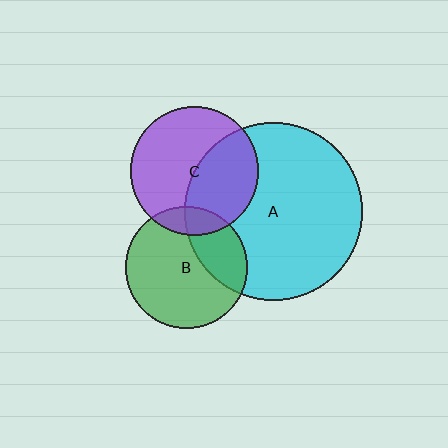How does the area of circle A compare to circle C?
Approximately 1.9 times.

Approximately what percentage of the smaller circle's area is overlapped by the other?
Approximately 45%.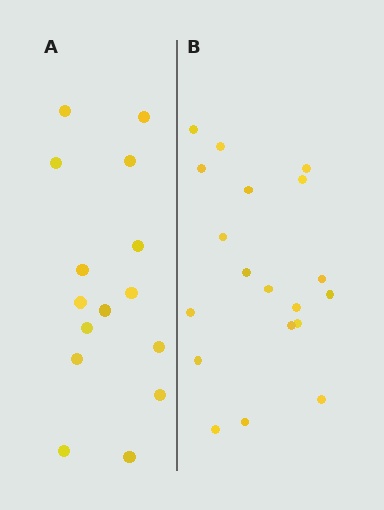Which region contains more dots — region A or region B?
Region B (the right region) has more dots.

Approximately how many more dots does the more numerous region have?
Region B has about 4 more dots than region A.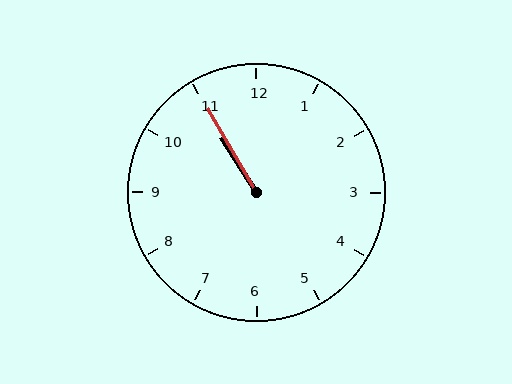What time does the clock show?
10:55.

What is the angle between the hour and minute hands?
Approximately 2 degrees.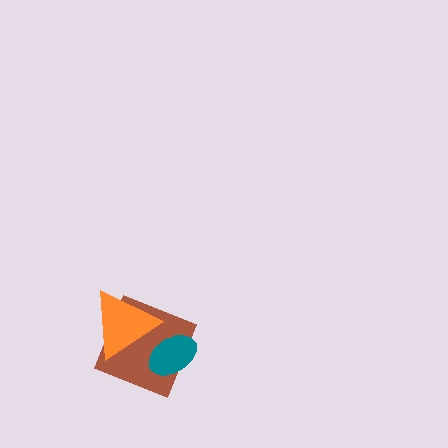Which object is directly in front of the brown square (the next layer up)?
The orange triangle is directly in front of the brown square.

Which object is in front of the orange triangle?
The teal ellipse is in front of the orange triangle.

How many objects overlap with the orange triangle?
2 objects overlap with the orange triangle.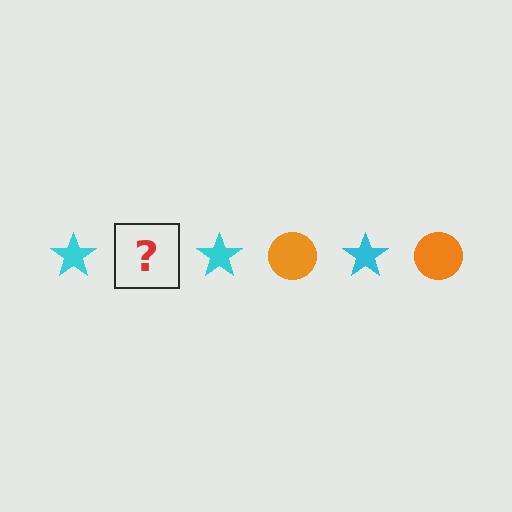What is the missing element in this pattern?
The missing element is an orange circle.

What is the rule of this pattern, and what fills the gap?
The rule is that the pattern alternates between cyan star and orange circle. The gap should be filled with an orange circle.